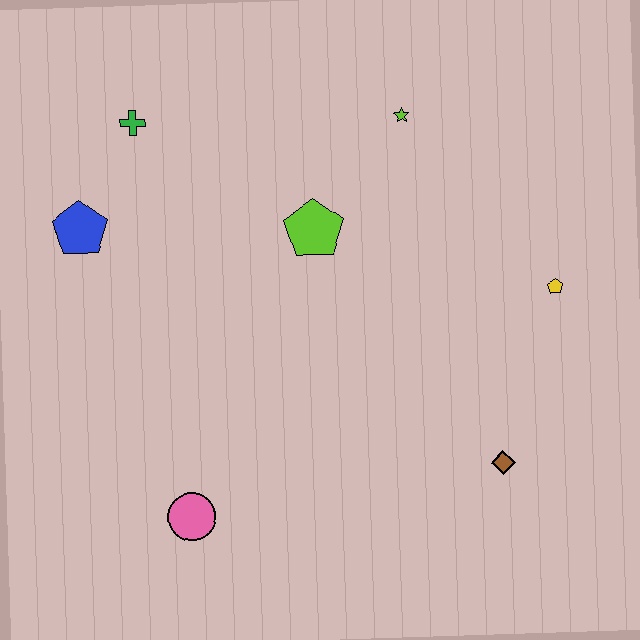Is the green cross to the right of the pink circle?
No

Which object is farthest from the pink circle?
The lime star is farthest from the pink circle.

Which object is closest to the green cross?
The blue pentagon is closest to the green cross.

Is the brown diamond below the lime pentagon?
Yes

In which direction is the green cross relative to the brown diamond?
The green cross is to the left of the brown diamond.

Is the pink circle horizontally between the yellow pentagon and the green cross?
Yes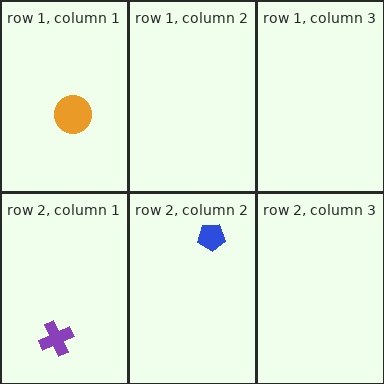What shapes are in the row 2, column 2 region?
The blue pentagon.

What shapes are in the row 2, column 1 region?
The purple cross.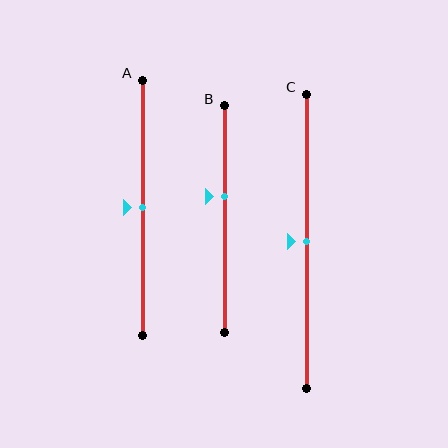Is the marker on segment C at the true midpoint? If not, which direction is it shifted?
Yes, the marker on segment C is at the true midpoint.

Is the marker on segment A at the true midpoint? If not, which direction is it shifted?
Yes, the marker on segment A is at the true midpoint.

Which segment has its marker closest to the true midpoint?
Segment A has its marker closest to the true midpoint.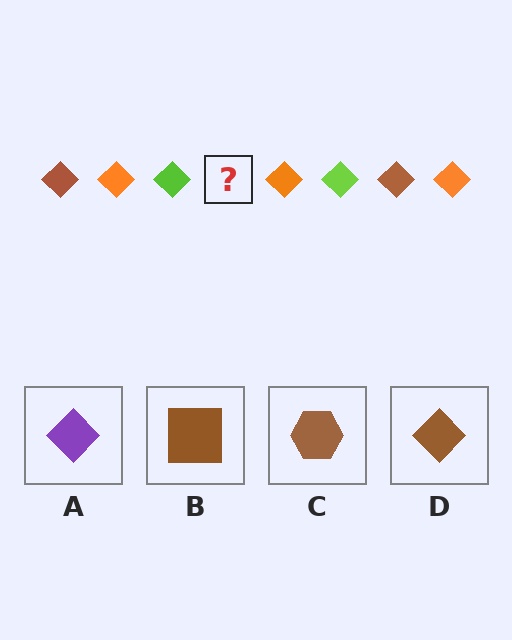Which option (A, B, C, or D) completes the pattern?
D.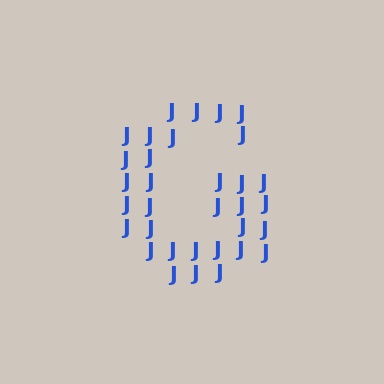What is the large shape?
The large shape is the letter G.